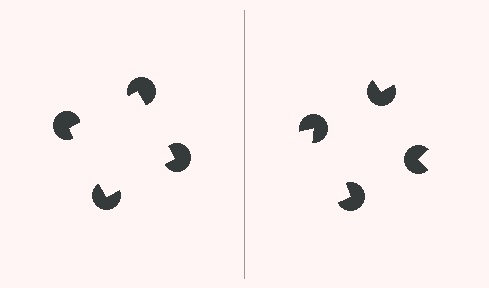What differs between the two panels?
The pac-man discs are positioned identically on both sides; only the wedge orientations differ. On the left they align to a square; on the right they are misaligned.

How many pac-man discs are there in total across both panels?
8 — 4 on each side.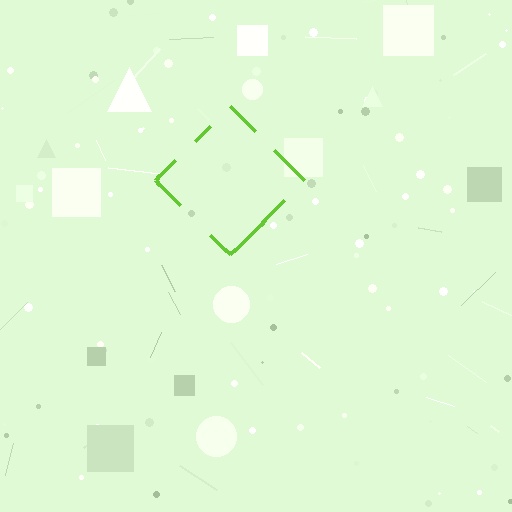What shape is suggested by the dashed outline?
The dashed outline suggests a diamond.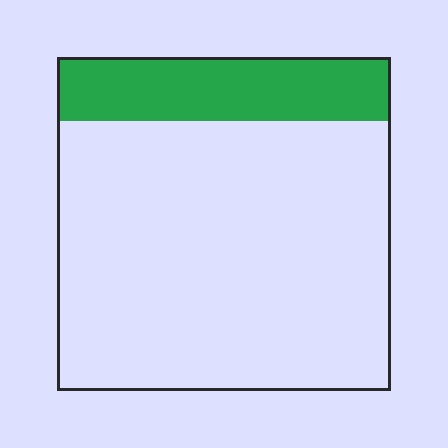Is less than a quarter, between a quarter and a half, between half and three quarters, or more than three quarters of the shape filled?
Less than a quarter.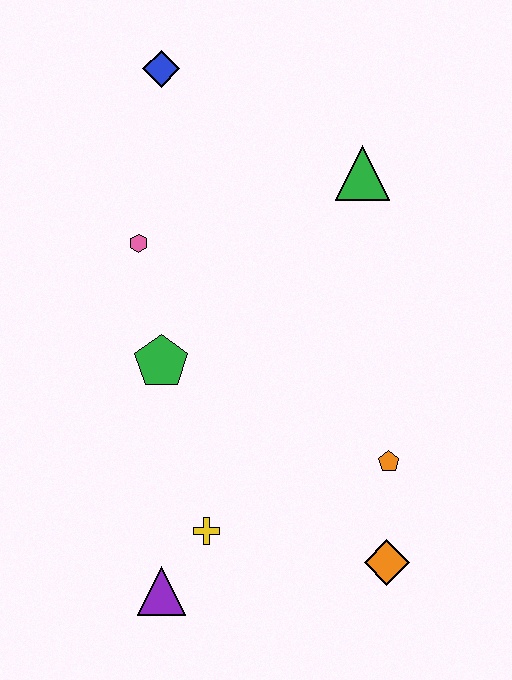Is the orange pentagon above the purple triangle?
Yes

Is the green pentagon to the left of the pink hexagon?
No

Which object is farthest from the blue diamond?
The orange diamond is farthest from the blue diamond.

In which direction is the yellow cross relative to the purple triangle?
The yellow cross is above the purple triangle.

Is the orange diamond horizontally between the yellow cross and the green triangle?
No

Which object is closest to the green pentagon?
The pink hexagon is closest to the green pentagon.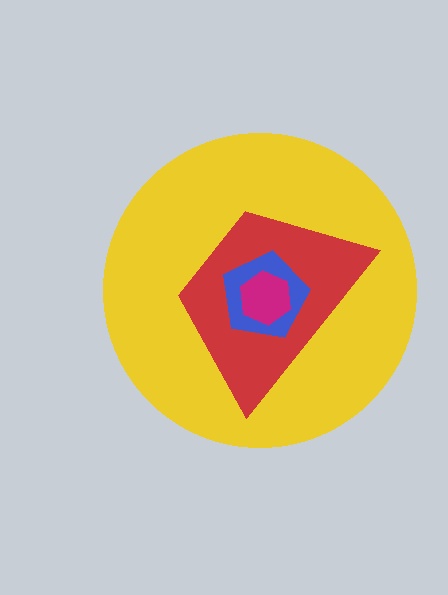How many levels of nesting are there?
4.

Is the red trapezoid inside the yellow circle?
Yes.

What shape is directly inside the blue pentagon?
The magenta hexagon.